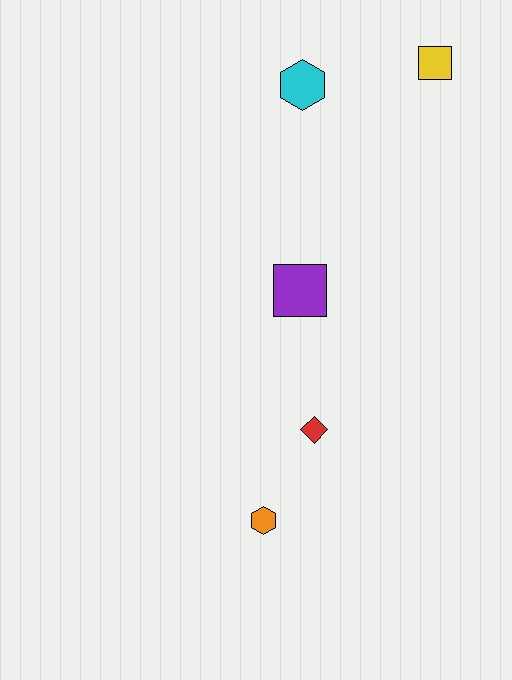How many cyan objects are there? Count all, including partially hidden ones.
There is 1 cyan object.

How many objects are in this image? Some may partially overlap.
There are 5 objects.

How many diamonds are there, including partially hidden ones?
There is 1 diamond.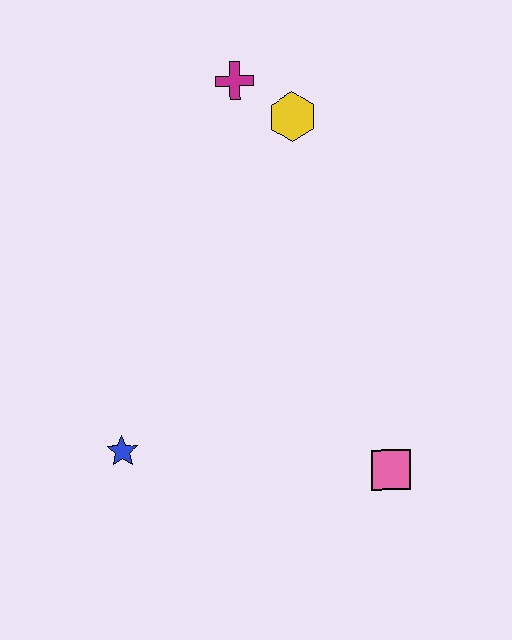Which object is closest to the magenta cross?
The yellow hexagon is closest to the magenta cross.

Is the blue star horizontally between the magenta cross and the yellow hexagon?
No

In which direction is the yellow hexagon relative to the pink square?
The yellow hexagon is above the pink square.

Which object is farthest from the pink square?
The magenta cross is farthest from the pink square.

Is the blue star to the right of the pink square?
No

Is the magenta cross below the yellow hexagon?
No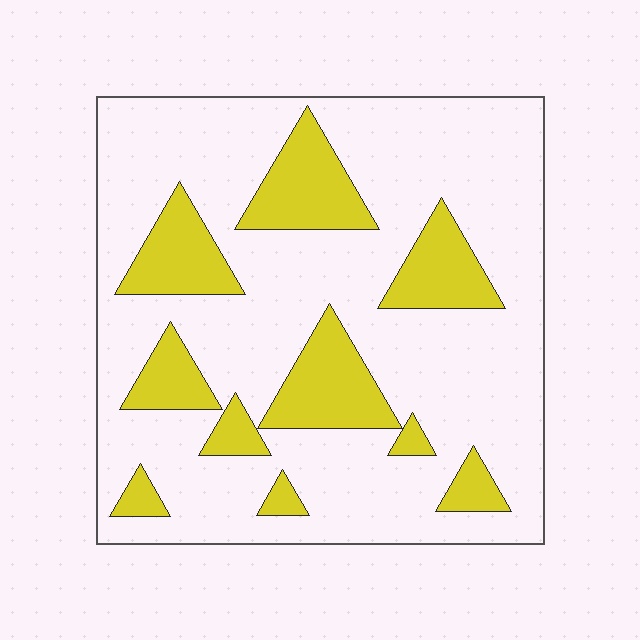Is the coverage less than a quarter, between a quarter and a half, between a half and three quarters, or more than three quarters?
Less than a quarter.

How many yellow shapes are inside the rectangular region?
10.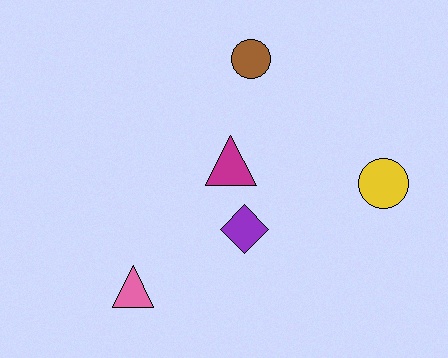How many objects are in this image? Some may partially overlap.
There are 5 objects.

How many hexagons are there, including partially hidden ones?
There are no hexagons.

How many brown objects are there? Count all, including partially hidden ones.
There is 1 brown object.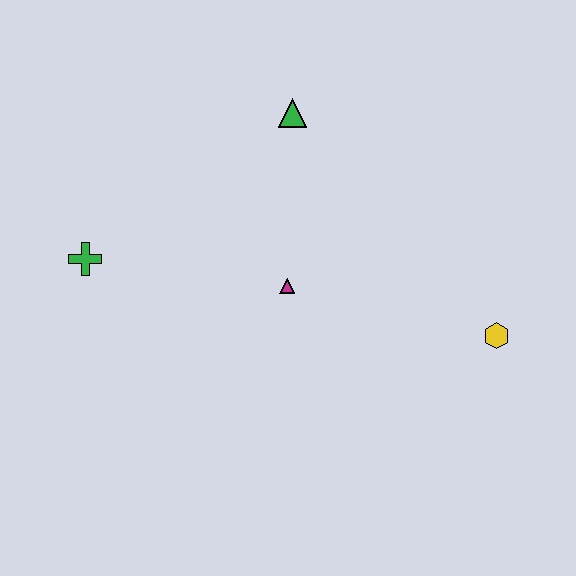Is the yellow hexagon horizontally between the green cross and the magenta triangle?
No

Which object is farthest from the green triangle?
The yellow hexagon is farthest from the green triangle.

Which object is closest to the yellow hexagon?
The magenta triangle is closest to the yellow hexagon.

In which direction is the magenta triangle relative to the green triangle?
The magenta triangle is below the green triangle.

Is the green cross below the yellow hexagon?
No